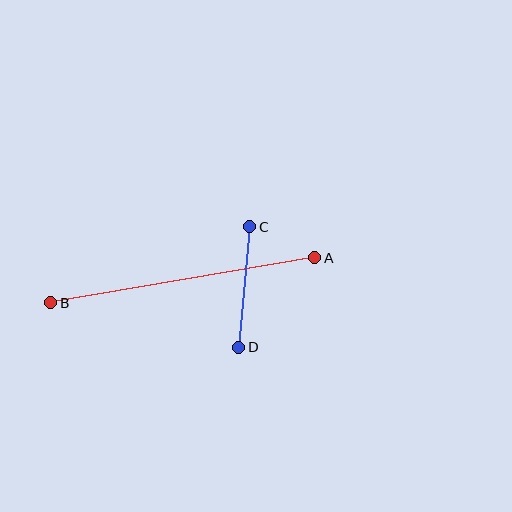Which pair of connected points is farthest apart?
Points A and B are farthest apart.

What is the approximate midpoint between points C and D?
The midpoint is at approximately (244, 287) pixels.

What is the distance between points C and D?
The distance is approximately 121 pixels.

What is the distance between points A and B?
The distance is approximately 268 pixels.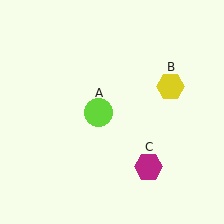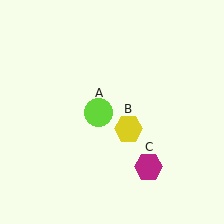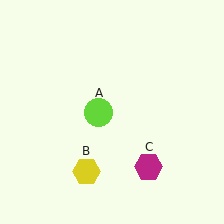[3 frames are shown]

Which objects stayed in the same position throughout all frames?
Lime circle (object A) and magenta hexagon (object C) remained stationary.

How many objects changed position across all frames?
1 object changed position: yellow hexagon (object B).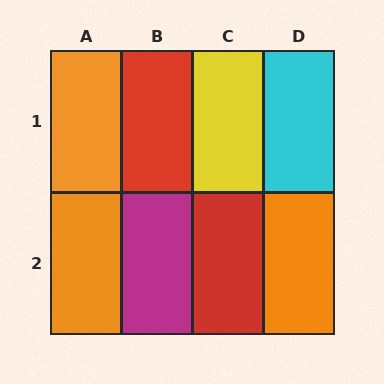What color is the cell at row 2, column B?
Magenta.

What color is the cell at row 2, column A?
Orange.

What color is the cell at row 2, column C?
Red.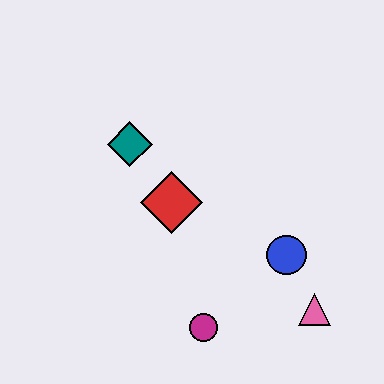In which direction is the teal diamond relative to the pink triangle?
The teal diamond is to the left of the pink triangle.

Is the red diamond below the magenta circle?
No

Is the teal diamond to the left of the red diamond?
Yes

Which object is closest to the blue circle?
The pink triangle is closest to the blue circle.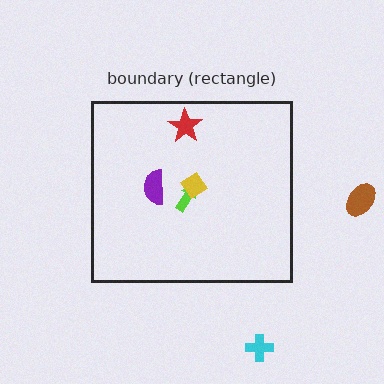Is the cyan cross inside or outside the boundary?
Outside.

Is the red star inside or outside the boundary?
Inside.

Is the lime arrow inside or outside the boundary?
Inside.